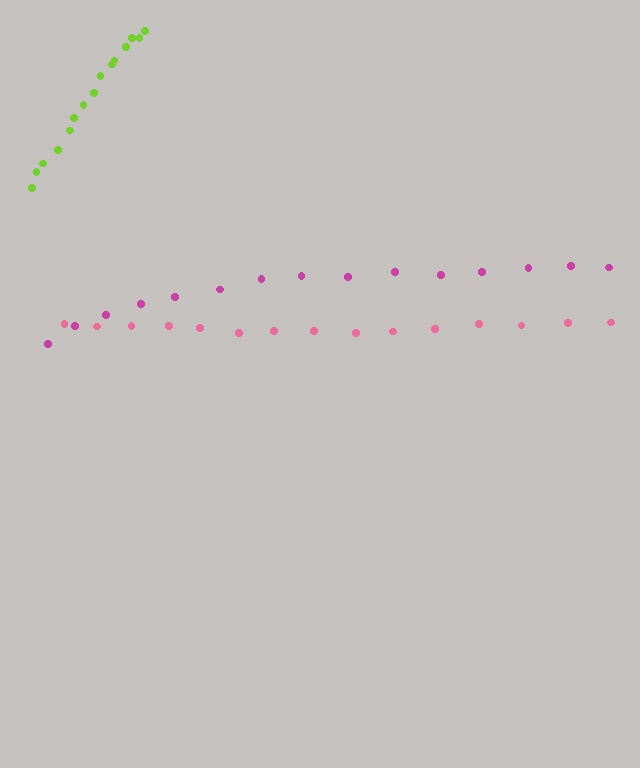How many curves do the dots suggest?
There are 3 distinct paths.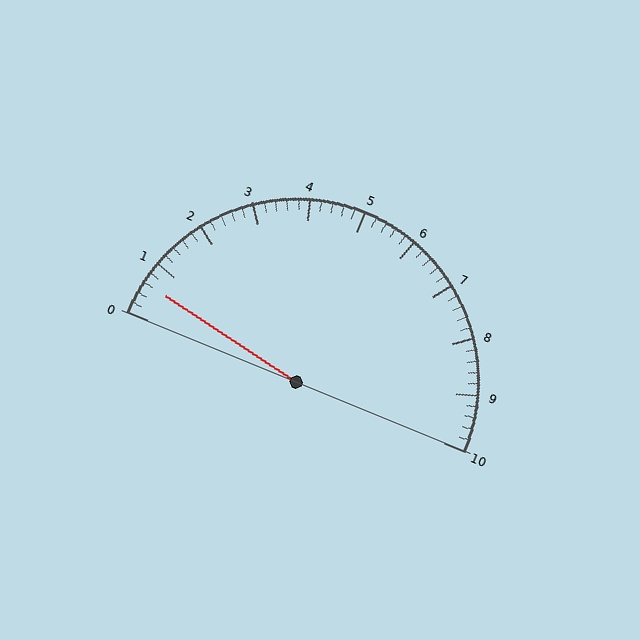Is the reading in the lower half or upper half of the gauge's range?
The reading is in the lower half of the range (0 to 10).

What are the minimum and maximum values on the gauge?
The gauge ranges from 0 to 10.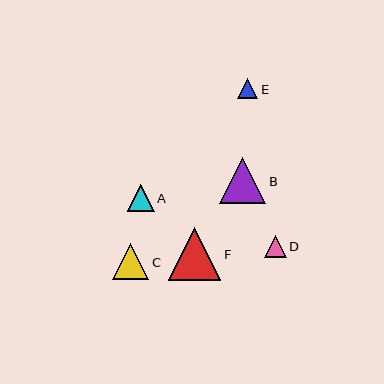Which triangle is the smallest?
Triangle E is the smallest with a size of approximately 21 pixels.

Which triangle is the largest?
Triangle F is the largest with a size of approximately 53 pixels.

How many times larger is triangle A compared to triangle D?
Triangle A is approximately 1.3 times the size of triangle D.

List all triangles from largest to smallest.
From largest to smallest: F, B, C, A, D, E.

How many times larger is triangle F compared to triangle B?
Triangle F is approximately 1.1 times the size of triangle B.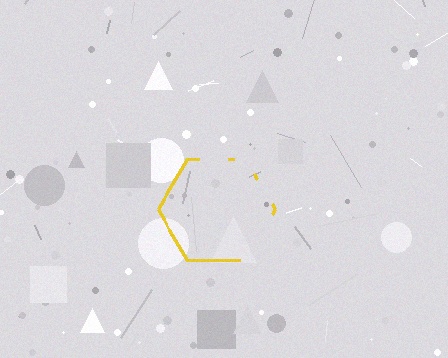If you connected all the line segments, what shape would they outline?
They would outline a hexagon.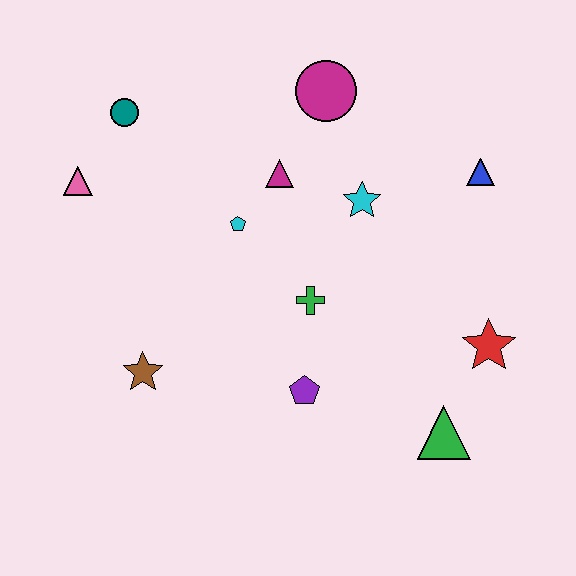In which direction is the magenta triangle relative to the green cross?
The magenta triangle is above the green cross.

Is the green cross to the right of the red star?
No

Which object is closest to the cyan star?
The magenta triangle is closest to the cyan star.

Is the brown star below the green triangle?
No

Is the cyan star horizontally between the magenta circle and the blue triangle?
Yes